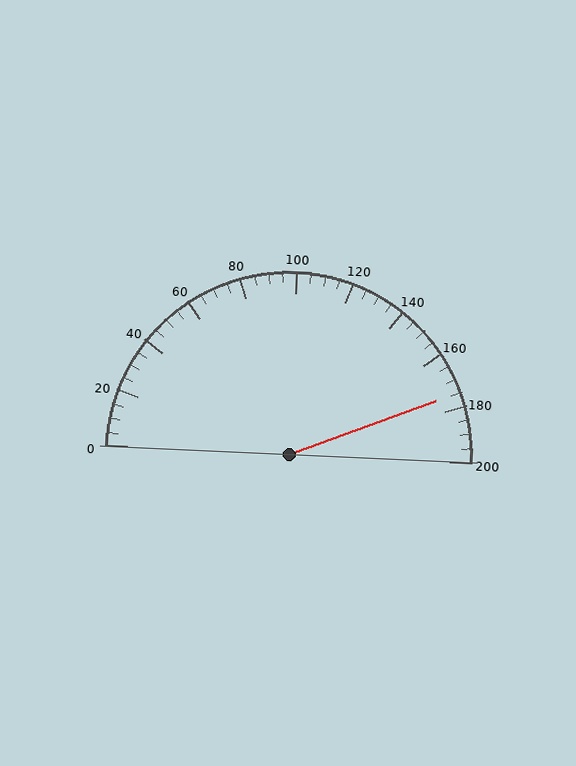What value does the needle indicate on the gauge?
The needle indicates approximately 175.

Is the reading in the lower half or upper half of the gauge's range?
The reading is in the upper half of the range (0 to 200).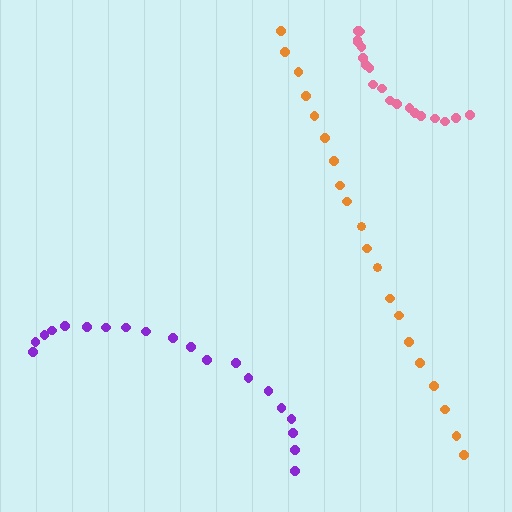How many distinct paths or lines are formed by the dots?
There are 3 distinct paths.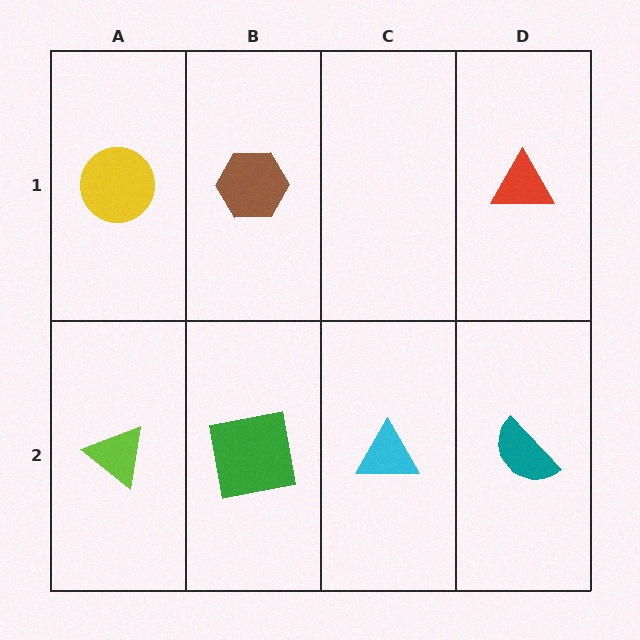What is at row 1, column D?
A red triangle.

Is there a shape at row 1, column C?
No, that cell is empty.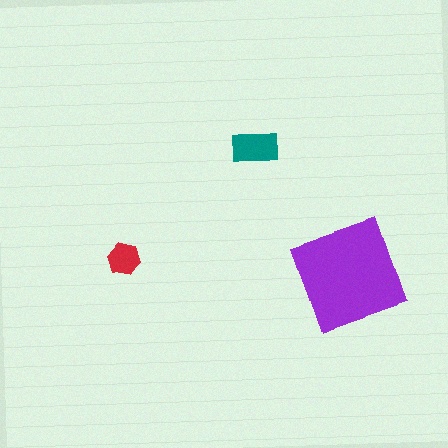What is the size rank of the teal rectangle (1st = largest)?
2nd.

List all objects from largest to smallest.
The purple diamond, the teal rectangle, the red hexagon.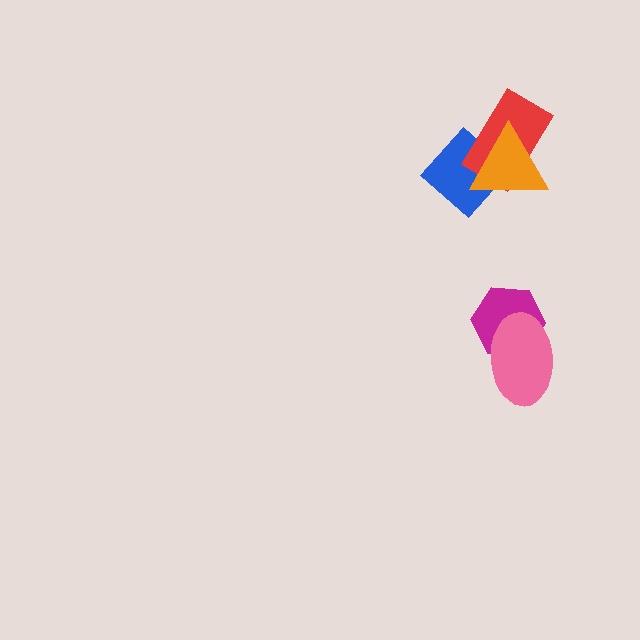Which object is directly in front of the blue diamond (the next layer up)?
The red rectangle is directly in front of the blue diamond.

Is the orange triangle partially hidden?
No, no other shape covers it.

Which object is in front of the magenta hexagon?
The pink ellipse is in front of the magenta hexagon.